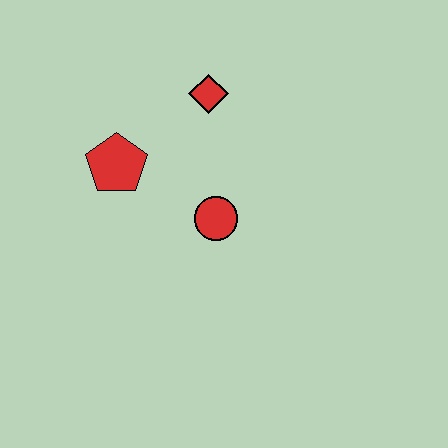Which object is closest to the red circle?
The red pentagon is closest to the red circle.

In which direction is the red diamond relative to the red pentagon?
The red diamond is to the right of the red pentagon.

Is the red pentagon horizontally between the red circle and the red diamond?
No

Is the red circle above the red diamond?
No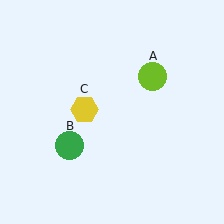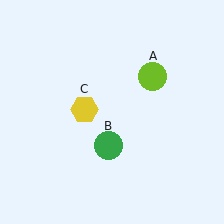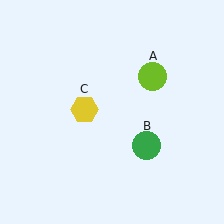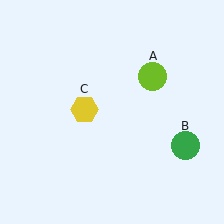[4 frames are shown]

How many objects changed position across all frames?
1 object changed position: green circle (object B).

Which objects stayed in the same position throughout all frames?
Lime circle (object A) and yellow hexagon (object C) remained stationary.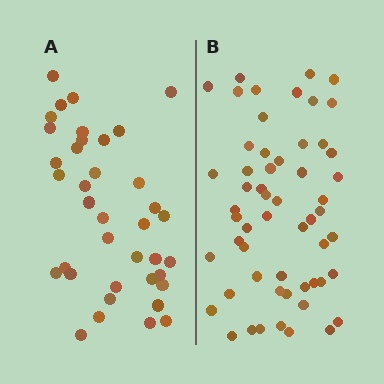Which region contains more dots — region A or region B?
Region B (the right region) has more dots.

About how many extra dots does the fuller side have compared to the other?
Region B has approximately 20 more dots than region A.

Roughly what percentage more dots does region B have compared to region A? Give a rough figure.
About 45% more.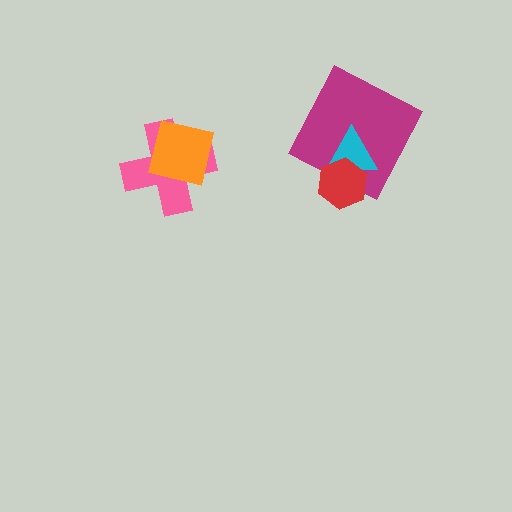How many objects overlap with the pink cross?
1 object overlaps with the pink cross.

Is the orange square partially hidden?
No, no other shape covers it.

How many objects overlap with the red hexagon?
2 objects overlap with the red hexagon.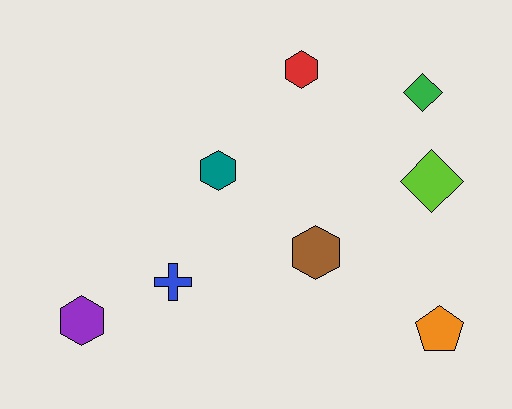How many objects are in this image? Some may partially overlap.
There are 8 objects.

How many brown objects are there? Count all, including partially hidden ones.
There is 1 brown object.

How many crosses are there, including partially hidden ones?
There is 1 cross.